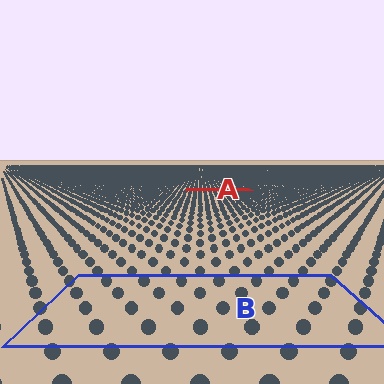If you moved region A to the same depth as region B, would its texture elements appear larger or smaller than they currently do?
They would appear larger. At a closer depth, the same texture elements are projected at a bigger on-screen size.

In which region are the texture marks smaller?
The texture marks are smaller in region A, because it is farther away.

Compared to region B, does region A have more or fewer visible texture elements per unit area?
Region A has more texture elements per unit area — they are packed more densely because it is farther away.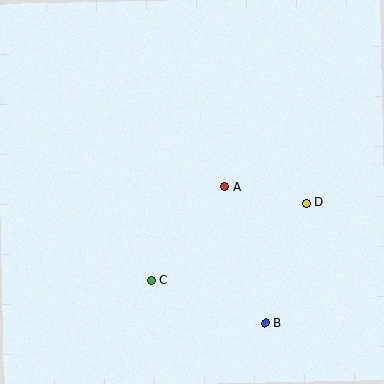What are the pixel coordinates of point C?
Point C is at (151, 280).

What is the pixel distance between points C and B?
The distance between C and B is 122 pixels.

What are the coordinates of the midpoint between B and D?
The midpoint between B and D is at (286, 263).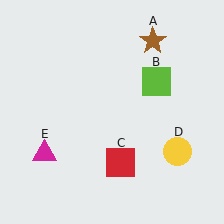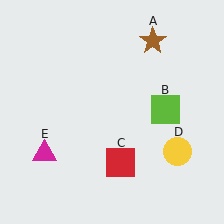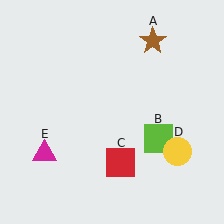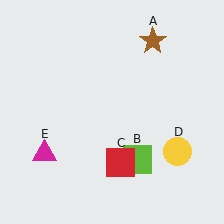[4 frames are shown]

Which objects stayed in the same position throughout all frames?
Brown star (object A) and red square (object C) and yellow circle (object D) and magenta triangle (object E) remained stationary.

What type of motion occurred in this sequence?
The lime square (object B) rotated clockwise around the center of the scene.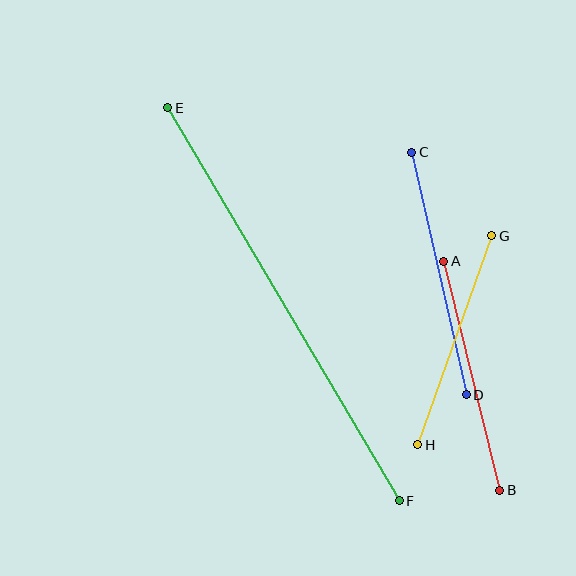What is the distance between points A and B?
The distance is approximately 235 pixels.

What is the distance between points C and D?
The distance is approximately 249 pixels.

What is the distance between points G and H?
The distance is approximately 222 pixels.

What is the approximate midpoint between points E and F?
The midpoint is at approximately (284, 304) pixels.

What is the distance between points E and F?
The distance is approximately 456 pixels.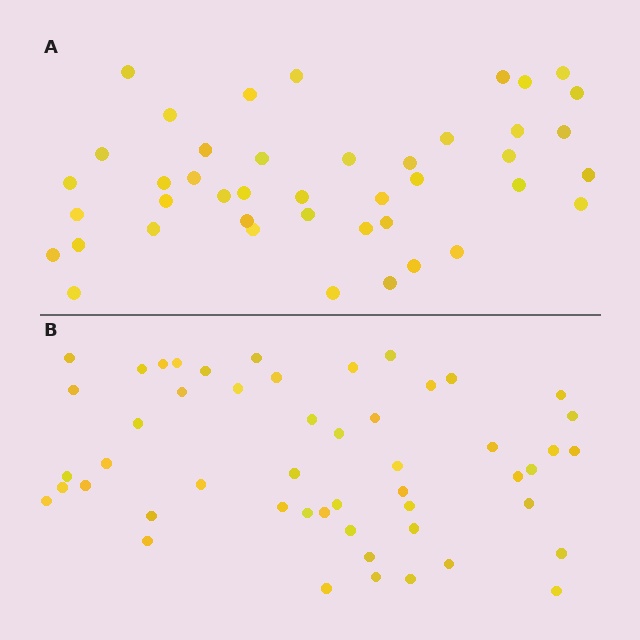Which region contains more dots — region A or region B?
Region B (the bottom region) has more dots.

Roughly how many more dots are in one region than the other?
Region B has roughly 8 or so more dots than region A.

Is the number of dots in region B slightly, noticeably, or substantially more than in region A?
Region B has only slightly more — the two regions are fairly close. The ratio is roughly 1.2 to 1.